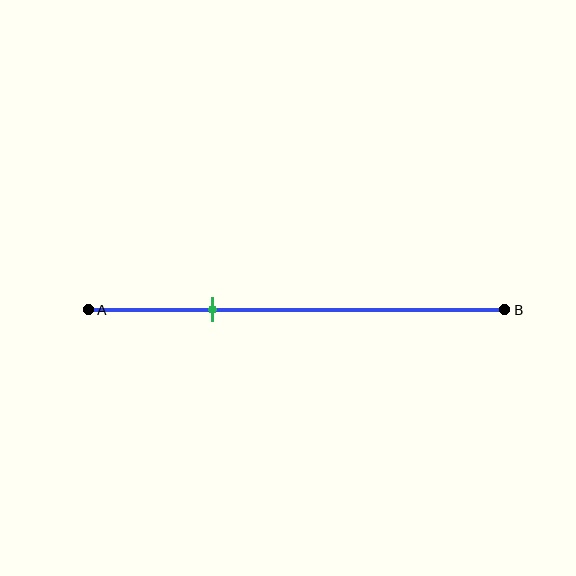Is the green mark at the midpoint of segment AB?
No, the mark is at about 30% from A, not at the 50% midpoint.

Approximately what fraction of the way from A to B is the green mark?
The green mark is approximately 30% of the way from A to B.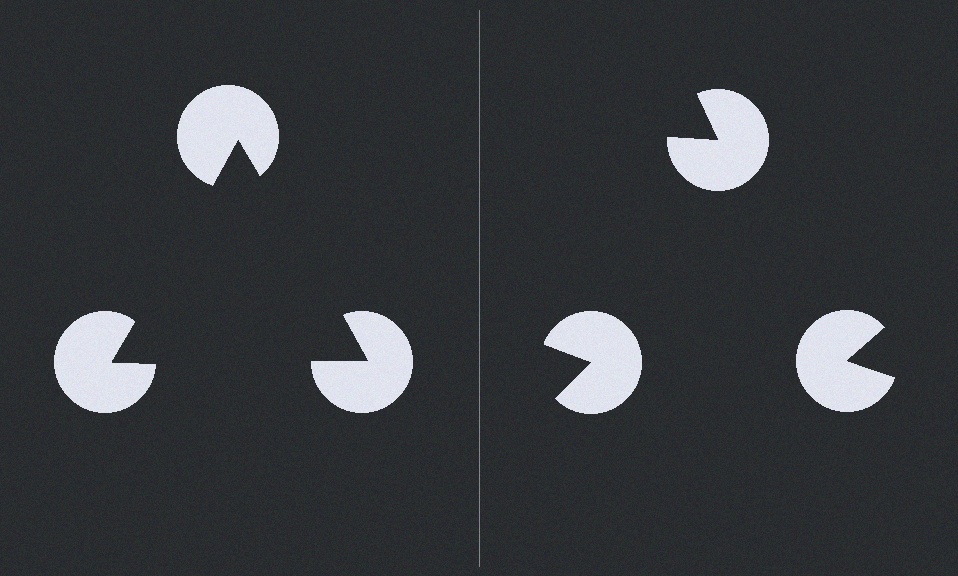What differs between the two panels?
The pac-man discs are positioned identically on both sides; only the wedge orientations differ. On the left they align to a triangle; on the right they are misaligned.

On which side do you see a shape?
An illusory triangle appears on the left side. On the right side the wedge cuts are rotated, so no coherent shape forms.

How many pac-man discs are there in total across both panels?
6 — 3 on each side.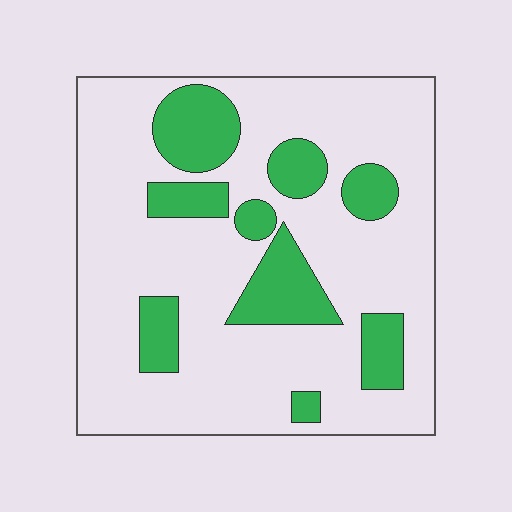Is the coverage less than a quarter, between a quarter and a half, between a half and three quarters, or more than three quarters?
Less than a quarter.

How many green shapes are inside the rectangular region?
9.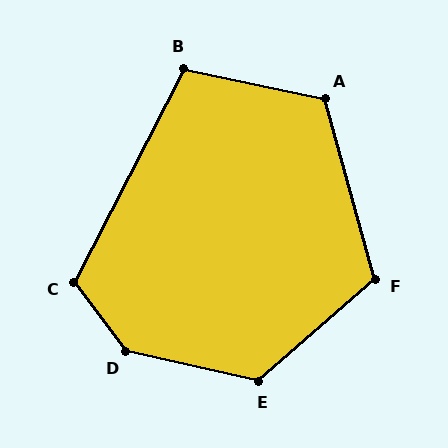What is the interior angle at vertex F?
Approximately 116 degrees (obtuse).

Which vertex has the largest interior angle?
D, at approximately 139 degrees.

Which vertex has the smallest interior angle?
B, at approximately 105 degrees.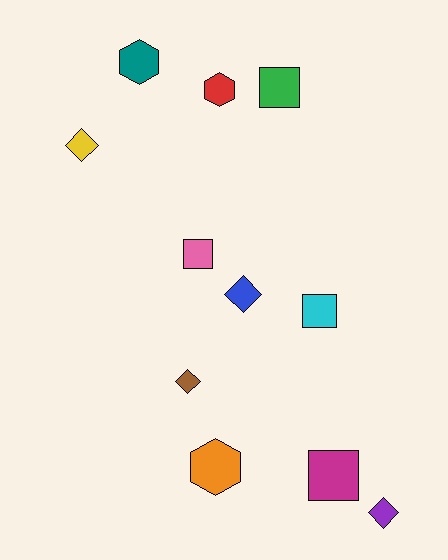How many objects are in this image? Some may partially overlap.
There are 11 objects.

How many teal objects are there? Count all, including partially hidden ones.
There is 1 teal object.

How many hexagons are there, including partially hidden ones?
There are 3 hexagons.